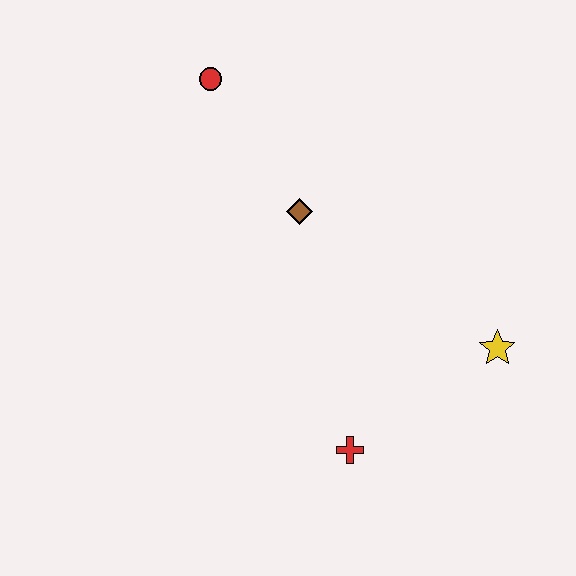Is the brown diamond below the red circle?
Yes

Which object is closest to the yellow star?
The red cross is closest to the yellow star.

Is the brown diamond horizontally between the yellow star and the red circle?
Yes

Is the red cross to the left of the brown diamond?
No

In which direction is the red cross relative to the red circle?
The red cross is below the red circle.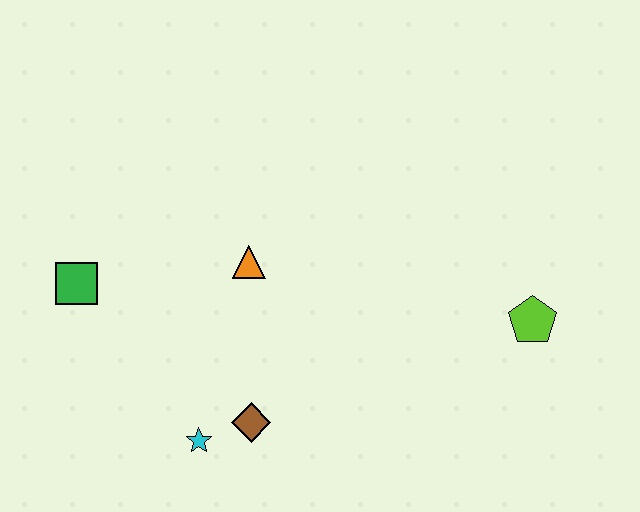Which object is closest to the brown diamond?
The cyan star is closest to the brown diamond.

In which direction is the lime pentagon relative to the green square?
The lime pentagon is to the right of the green square.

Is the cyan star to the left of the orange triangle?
Yes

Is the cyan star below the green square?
Yes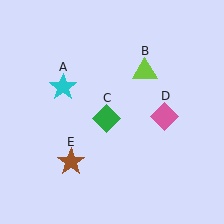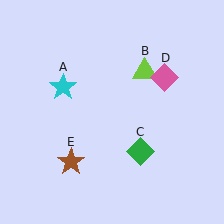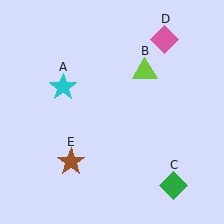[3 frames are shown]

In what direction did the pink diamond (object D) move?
The pink diamond (object D) moved up.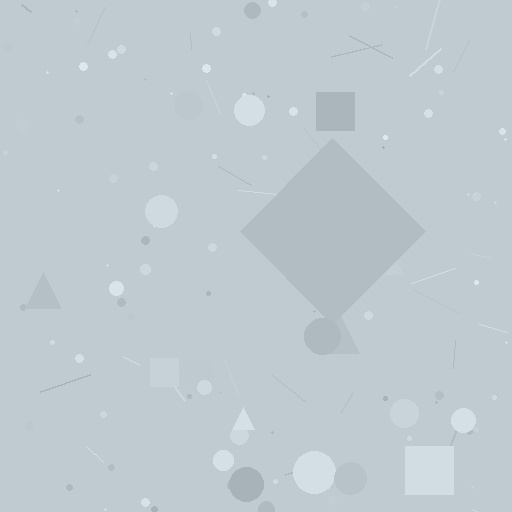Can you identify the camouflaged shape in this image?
The camouflaged shape is a diamond.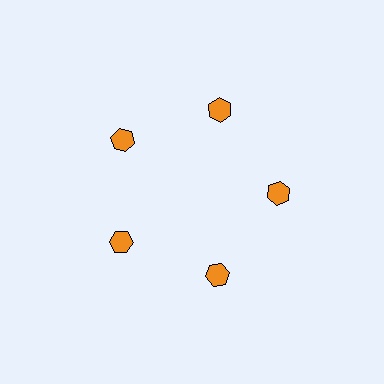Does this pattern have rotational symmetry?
Yes, this pattern has 5-fold rotational symmetry. It looks the same after rotating 72 degrees around the center.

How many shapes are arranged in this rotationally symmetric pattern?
There are 5 shapes, arranged in 5 groups of 1.